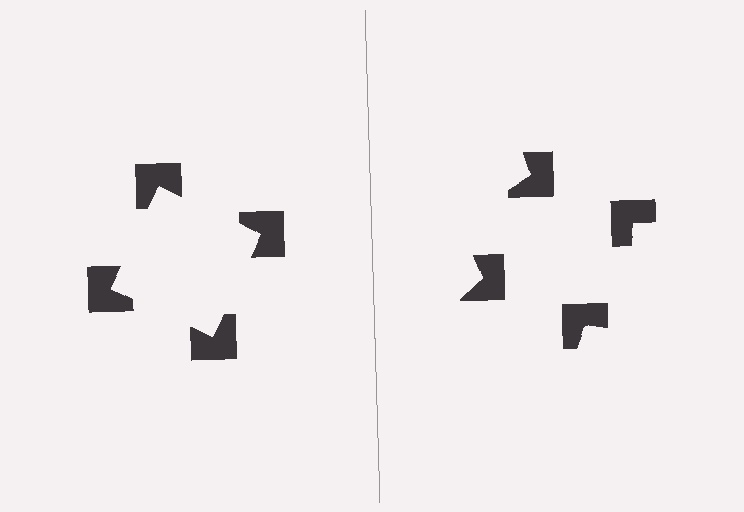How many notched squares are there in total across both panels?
8 — 4 on each side.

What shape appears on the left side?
An illusory square.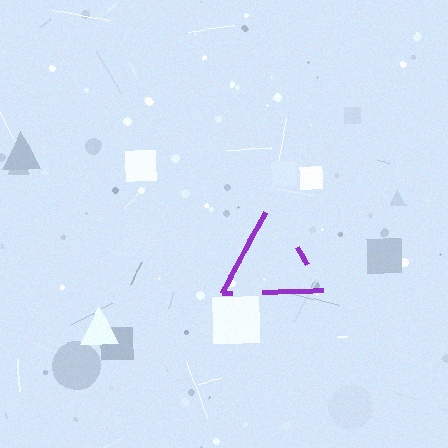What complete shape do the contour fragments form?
The contour fragments form a triangle.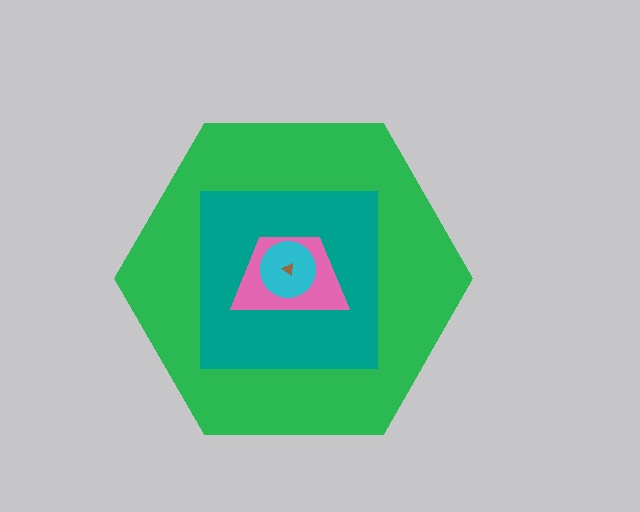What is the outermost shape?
The green hexagon.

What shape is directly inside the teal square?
The pink trapezoid.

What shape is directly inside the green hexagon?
The teal square.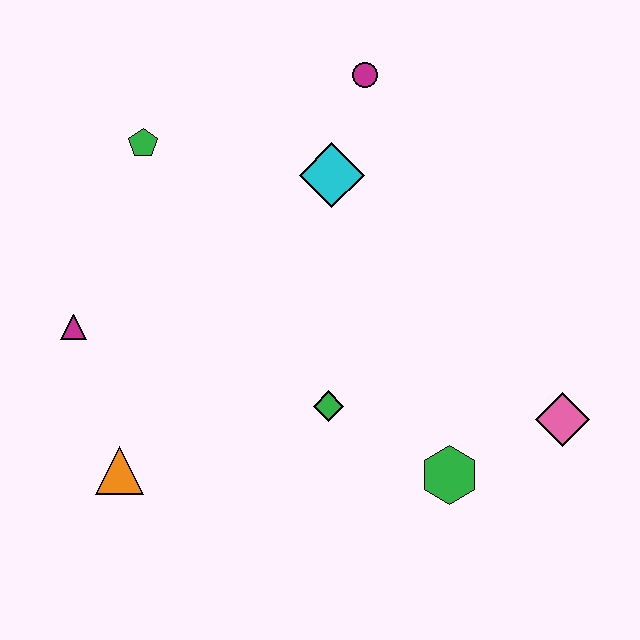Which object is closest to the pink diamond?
The green hexagon is closest to the pink diamond.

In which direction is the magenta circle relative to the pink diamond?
The magenta circle is above the pink diamond.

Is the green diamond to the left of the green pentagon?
No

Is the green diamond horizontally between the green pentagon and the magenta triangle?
No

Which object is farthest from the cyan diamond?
The orange triangle is farthest from the cyan diamond.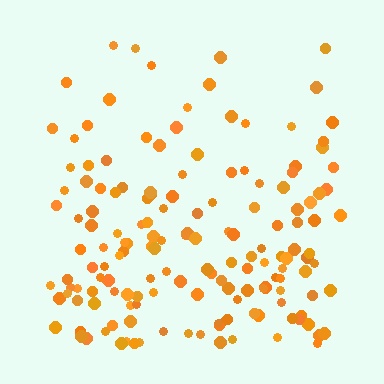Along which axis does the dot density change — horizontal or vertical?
Vertical.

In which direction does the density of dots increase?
From top to bottom, with the bottom side densest.